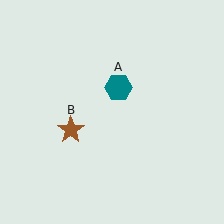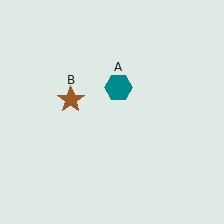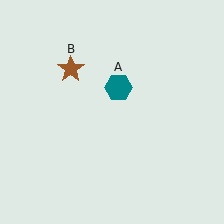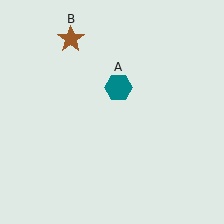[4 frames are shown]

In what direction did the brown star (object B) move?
The brown star (object B) moved up.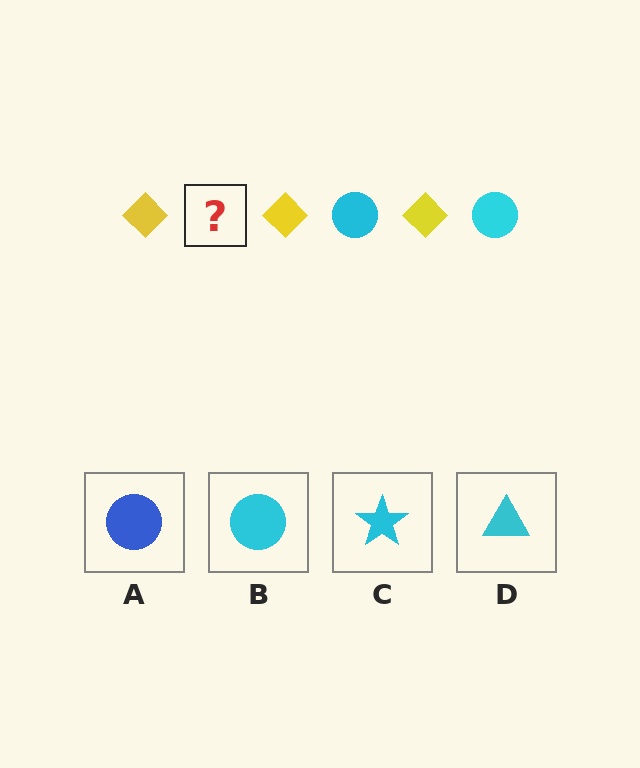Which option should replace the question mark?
Option B.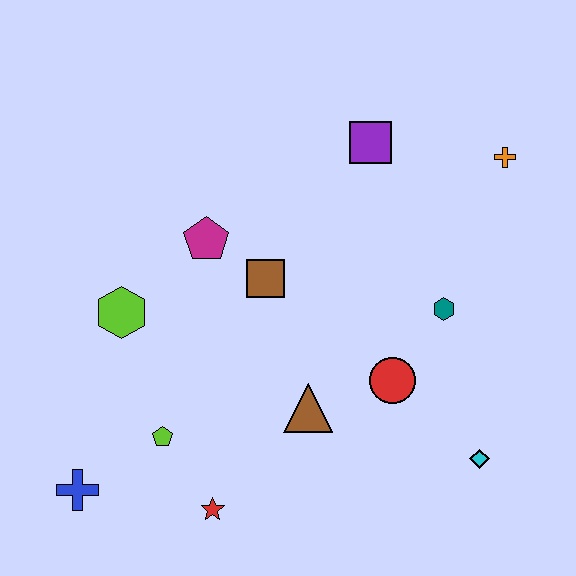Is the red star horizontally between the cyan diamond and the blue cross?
Yes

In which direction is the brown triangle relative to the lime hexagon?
The brown triangle is to the right of the lime hexagon.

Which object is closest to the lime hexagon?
The magenta pentagon is closest to the lime hexagon.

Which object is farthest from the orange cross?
The blue cross is farthest from the orange cross.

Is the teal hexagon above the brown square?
No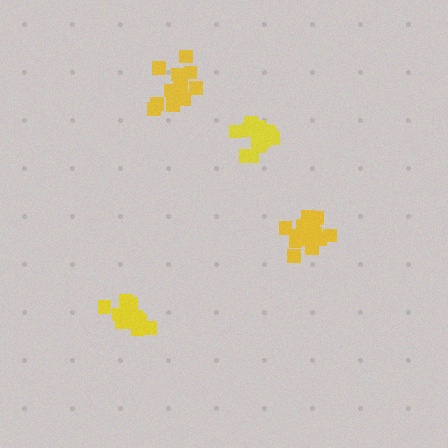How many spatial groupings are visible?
There are 4 spatial groupings.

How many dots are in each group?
Group 1: 14 dots, Group 2: 16 dots, Group 3: 17 dots, Group 4: 13 dots (60 total).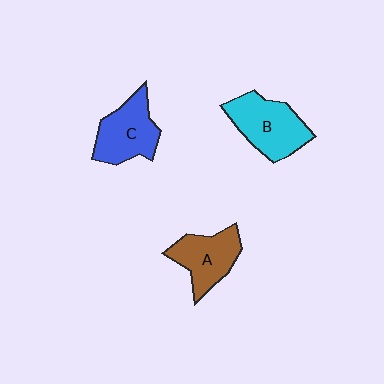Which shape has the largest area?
Shape B (cyan).